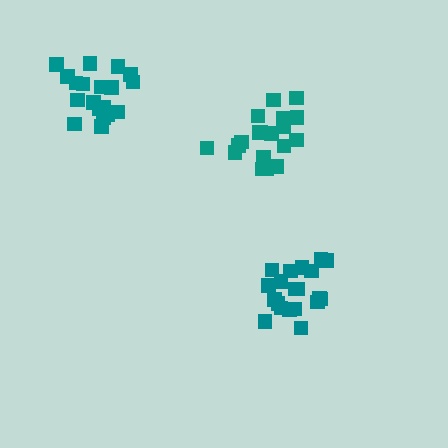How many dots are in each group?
Group 1: 20 dots, Group 2: 19 dots, Group 3: 19 dots (58 total).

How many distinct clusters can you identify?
There are 3 distinct clusters.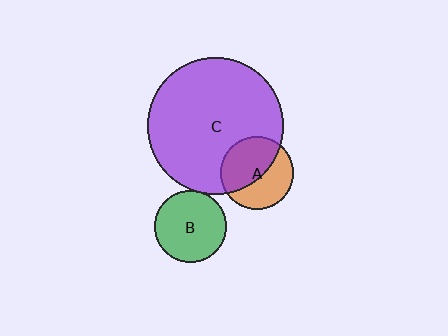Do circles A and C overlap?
Yes.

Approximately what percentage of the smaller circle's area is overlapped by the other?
Approximately 55%.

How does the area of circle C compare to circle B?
Approximately 3.6 times.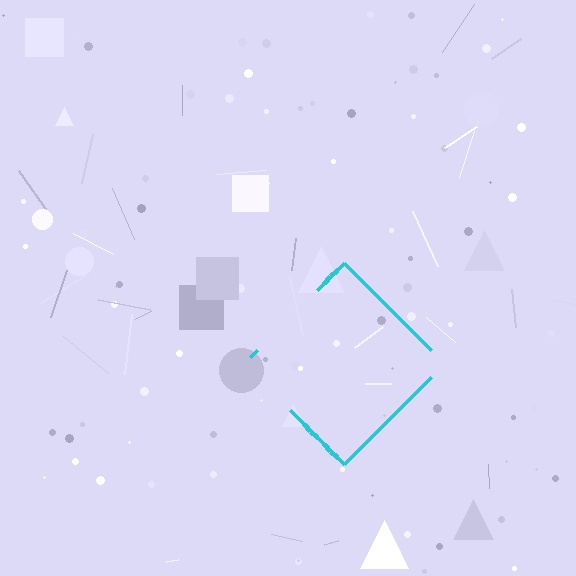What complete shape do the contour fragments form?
The contour fragments form a diamond.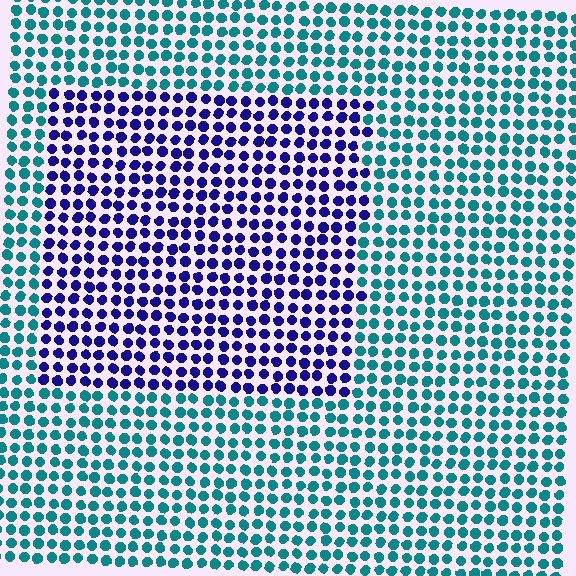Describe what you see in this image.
The image is filled with small teal elements in a uniform arrangement. A rectangle-shaped region is visible where the elements are tinted to a slightly different hue, forming a subtle color boundary.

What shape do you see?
I see a rectangle.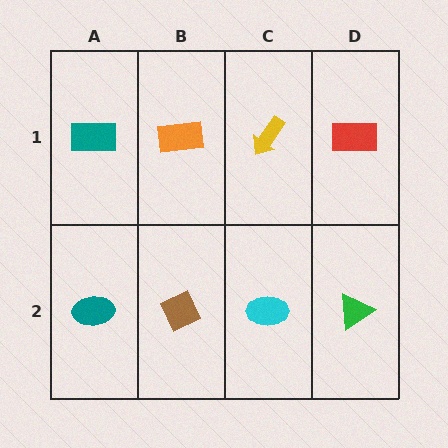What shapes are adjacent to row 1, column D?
A green triangle (row 2, column D), a yellow arrow (row 1, column C).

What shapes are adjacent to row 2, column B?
An orange rectangle (row 1, column B), a teal ellipse (row 2, column A), a cyan ellipse (row 2, column C).